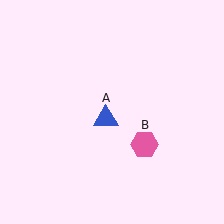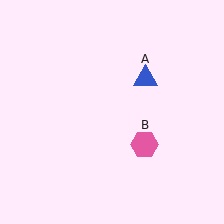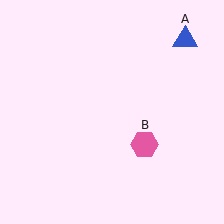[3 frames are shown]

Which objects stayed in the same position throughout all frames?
Pink hexagon (object B) remained stationary.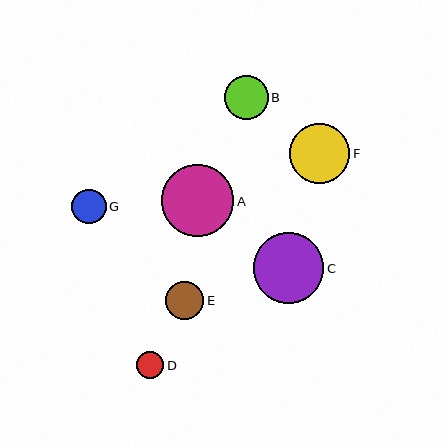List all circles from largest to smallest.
From largest to smallest: A, C, F, B, E, G, D.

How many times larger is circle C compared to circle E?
Circle C is approximately 1.8 times the size of circle E.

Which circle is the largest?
Circle A is the largest with a size of approximately 72 pixels.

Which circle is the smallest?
Circle D is the smallest with a size of approximately 27 pixels.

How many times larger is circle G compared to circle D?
Circle G is approximately 1.3 times the size of circle D.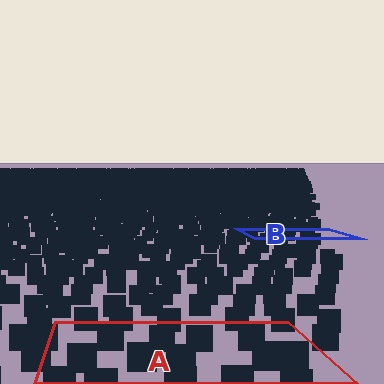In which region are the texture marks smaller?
The texture marks are smaller in region B, because it is farther away.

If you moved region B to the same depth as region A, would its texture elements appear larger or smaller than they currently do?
They would appear larger. At a closer depth, the same texture elements are projected at a bigger on-screen size.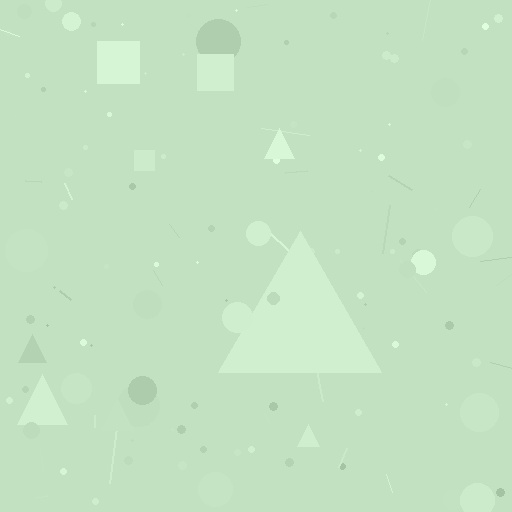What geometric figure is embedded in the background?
A triangle is embedded in the background.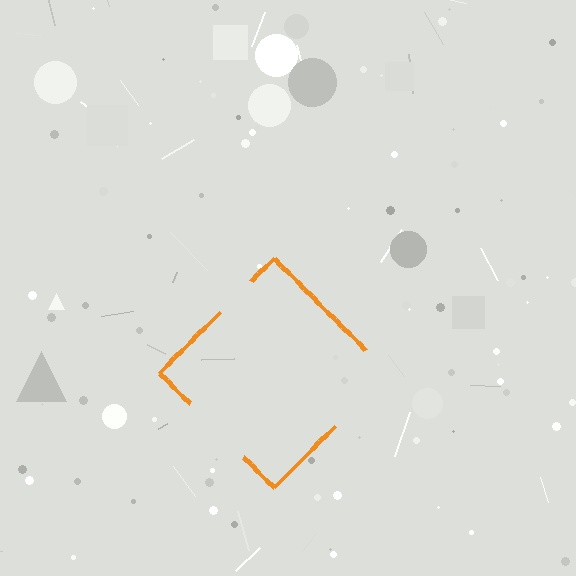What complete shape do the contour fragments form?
The contour fragments form a diamond.